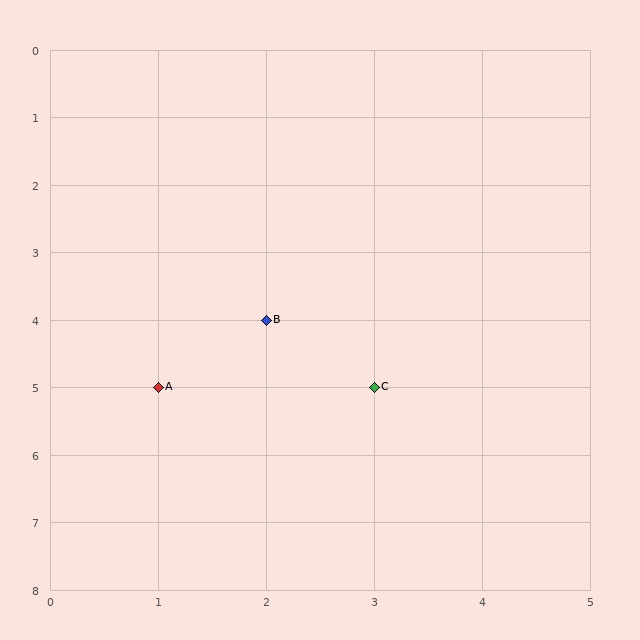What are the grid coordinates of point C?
Point C is at grid coordinates (3, 5).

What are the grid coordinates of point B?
Point B is at grid coordinates (2, 4).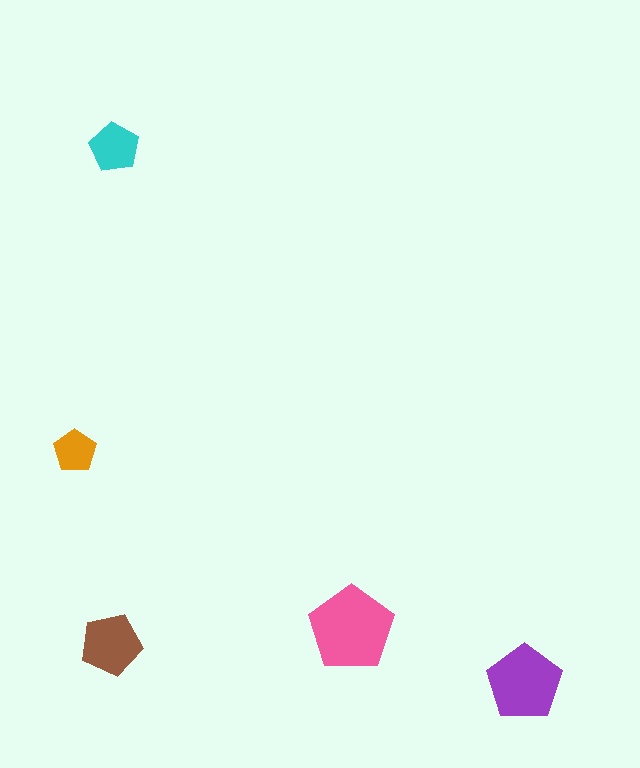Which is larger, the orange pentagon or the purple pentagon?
The purple one.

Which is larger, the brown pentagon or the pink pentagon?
The pink one.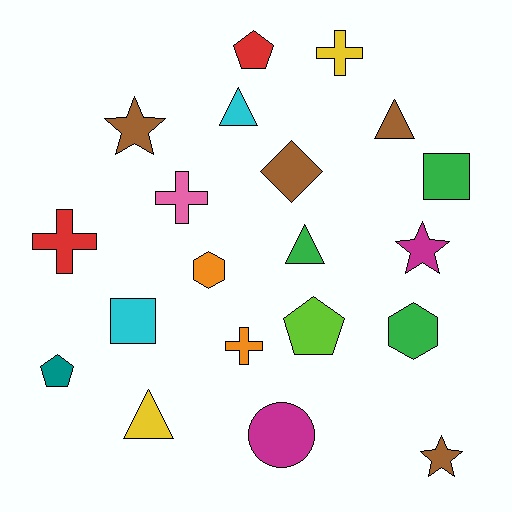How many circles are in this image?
There is 1 circle.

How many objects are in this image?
There are 20 objects.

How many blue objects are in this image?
There are no blue objects.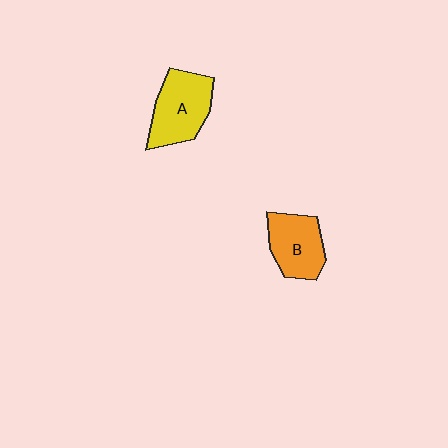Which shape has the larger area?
Shape A (yellow).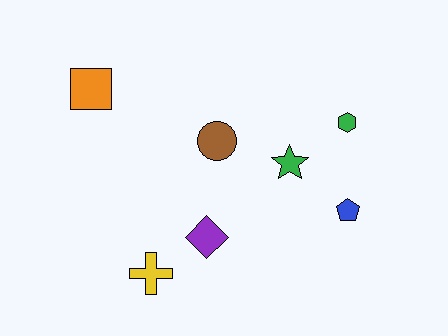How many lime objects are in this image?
There are no lime objects.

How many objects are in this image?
There are 7 objects.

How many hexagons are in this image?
There is 1 hexagon.